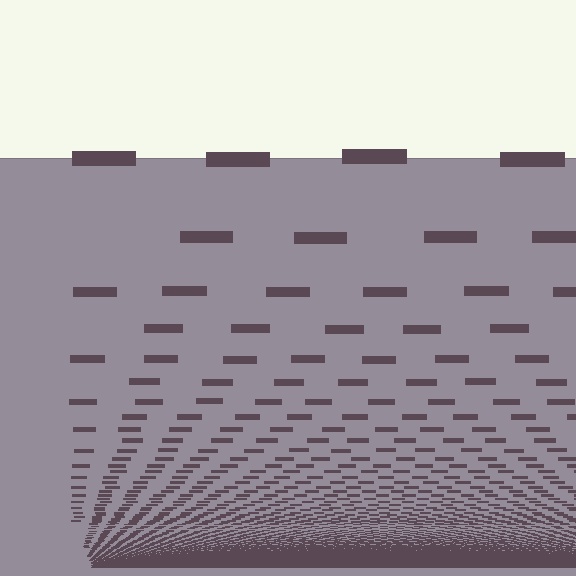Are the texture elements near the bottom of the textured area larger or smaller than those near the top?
Smaller. The gradient is inverted — elements near the bottom are smaller and denser.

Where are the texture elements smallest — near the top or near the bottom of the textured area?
Near the bottom.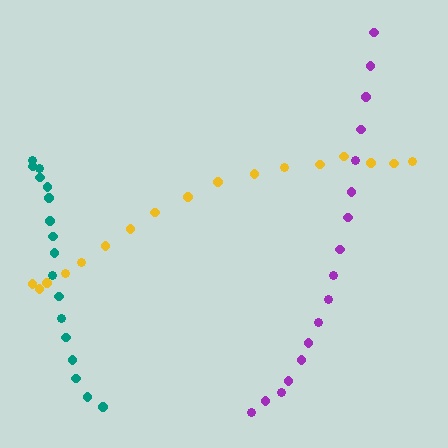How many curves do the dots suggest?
There are 3 distinct paths.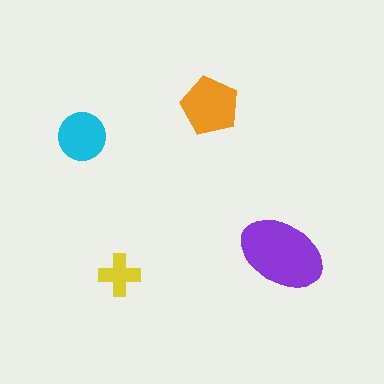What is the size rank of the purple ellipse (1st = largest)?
1st.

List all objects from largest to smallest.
The purple ellipse, the orange pentagon, the cyan circle, the yellow cross.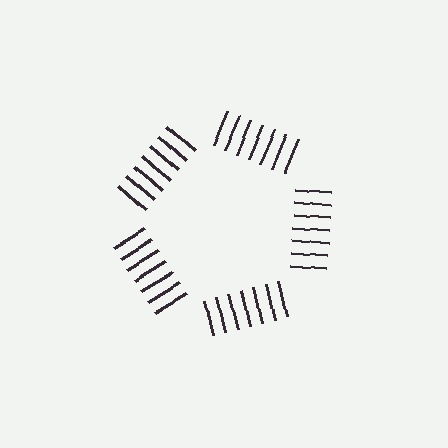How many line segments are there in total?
35 — 7 along each of the 5 edges.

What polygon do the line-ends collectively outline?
An illusory pentagon — the line segments terminate on its edges but no continuous stroke is drawn.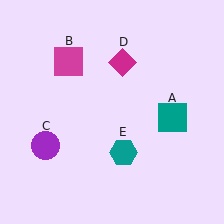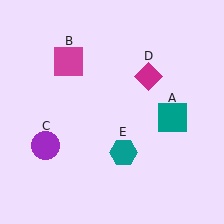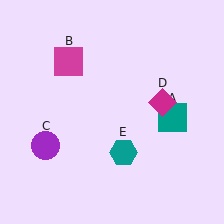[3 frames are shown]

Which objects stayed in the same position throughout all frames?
Teal square (object A) and magenta square (object B) and purple circle (object C) and teal hexagon (object E) remained stationary.